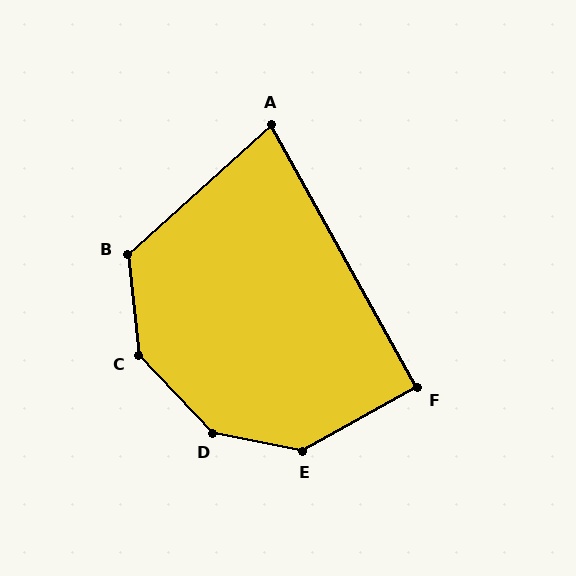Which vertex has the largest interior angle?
D, at approximately 145 degrees.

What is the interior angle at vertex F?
Approximately 90 degrees (approximately right).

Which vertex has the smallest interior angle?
A, at approximately 77 degrees.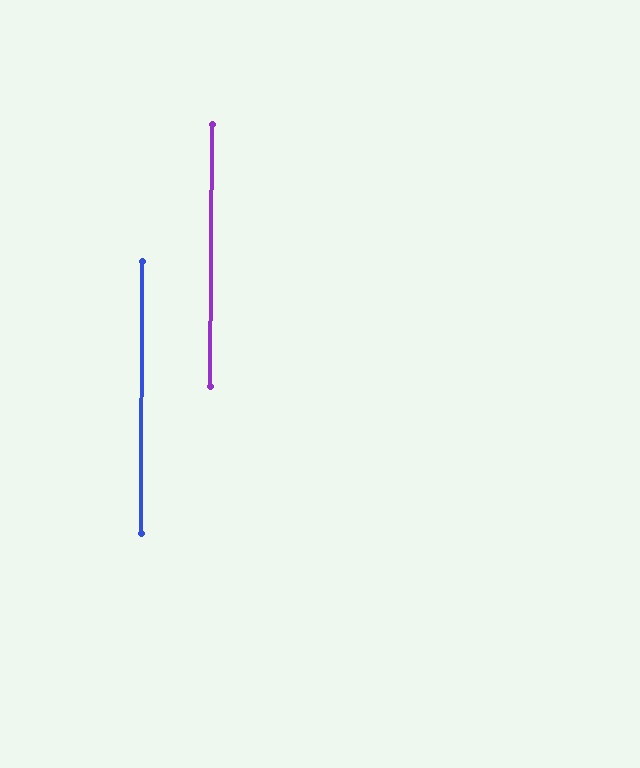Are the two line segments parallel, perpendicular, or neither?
Parallel — their directions differ by only 0.3°.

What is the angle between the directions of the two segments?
Approximately 0 degrees.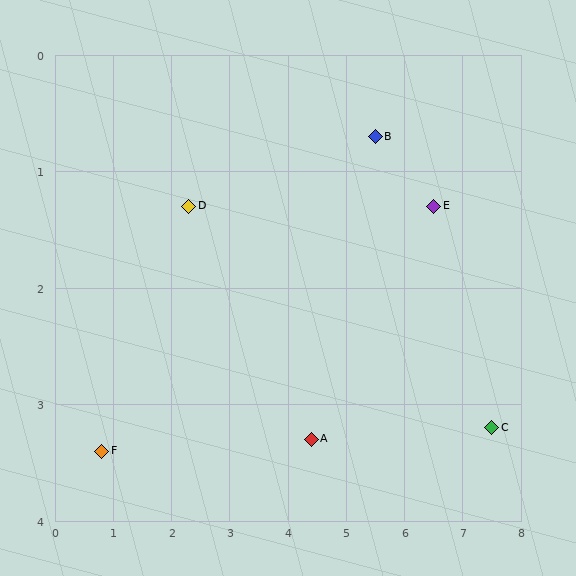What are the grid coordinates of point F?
Point F is at approximately (0.8, 3.4).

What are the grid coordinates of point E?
Point E is at approximately (6.5, 1.3).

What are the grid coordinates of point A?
Point A is at approximately (4.4, 3.3).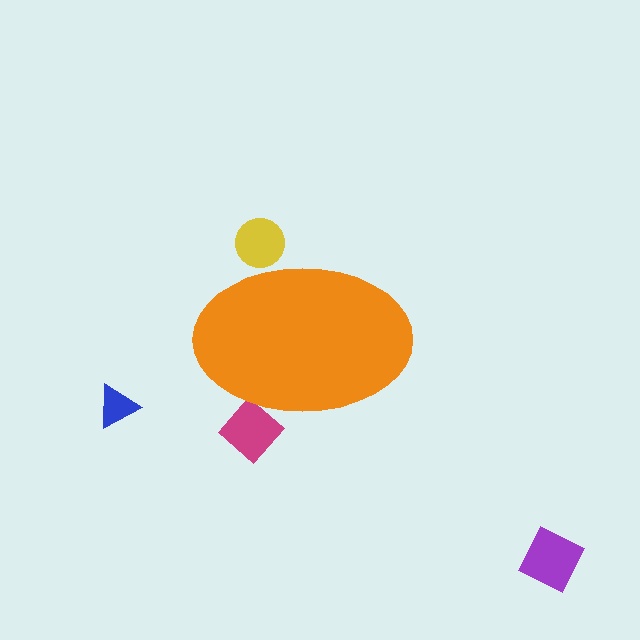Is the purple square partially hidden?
No, the purple square is fully visible.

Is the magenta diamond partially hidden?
Yes, the magenta diamond is partially hidden behind the orange ellipse.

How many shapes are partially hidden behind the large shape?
2 shapes are partially hidden.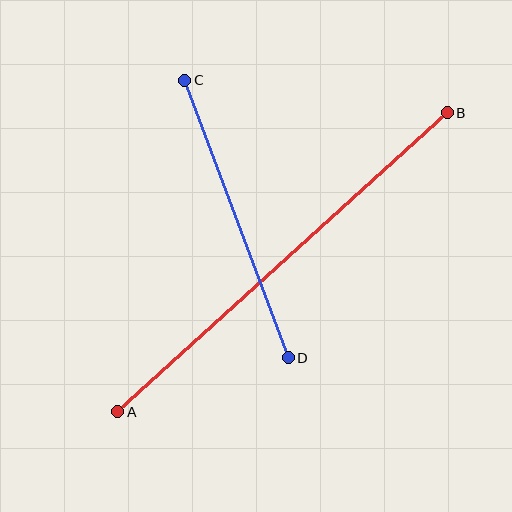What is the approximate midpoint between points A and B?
The midpoint is at approximately (282, 262) pixels.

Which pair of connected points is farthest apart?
Points A and B are farthest apart.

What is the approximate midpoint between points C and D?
The midpoint is at approximately (236, 219) pixels.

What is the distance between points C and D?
The distance is approximately 296 pixels.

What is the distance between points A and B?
The distance is approximately 444 pixels.